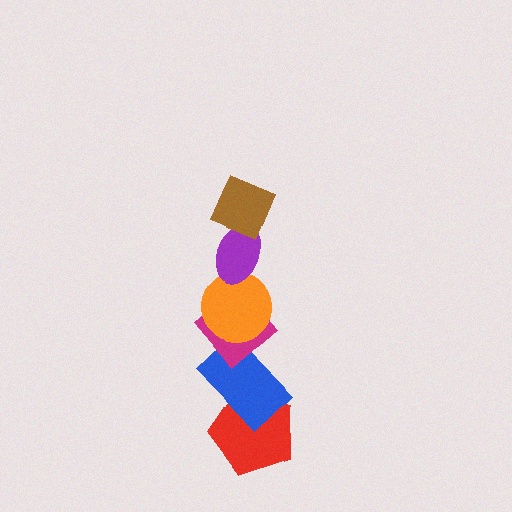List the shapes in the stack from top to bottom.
From top to bottom: the brown diamond, the purple ellipse, the orange circle, the magenta diamond, the blue rectangle, the red pentagon.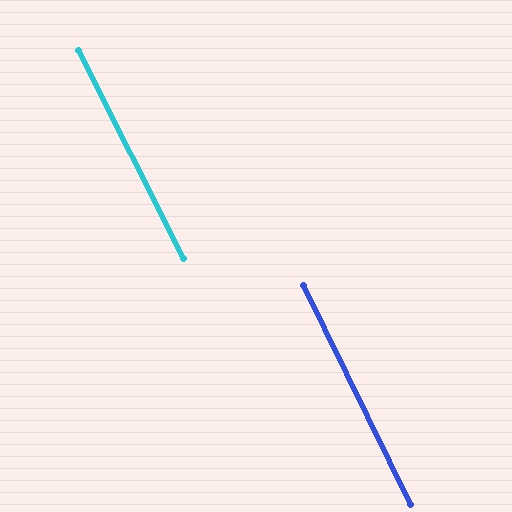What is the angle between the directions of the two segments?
Approximately 1 degree.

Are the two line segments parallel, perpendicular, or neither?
Parallel — their directions differ by only 1.0°.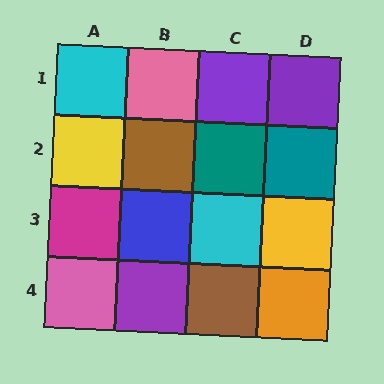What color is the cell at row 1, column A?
Cyan.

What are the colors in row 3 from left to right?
Magenta, blue, cyan, yellow.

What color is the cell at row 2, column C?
Teal.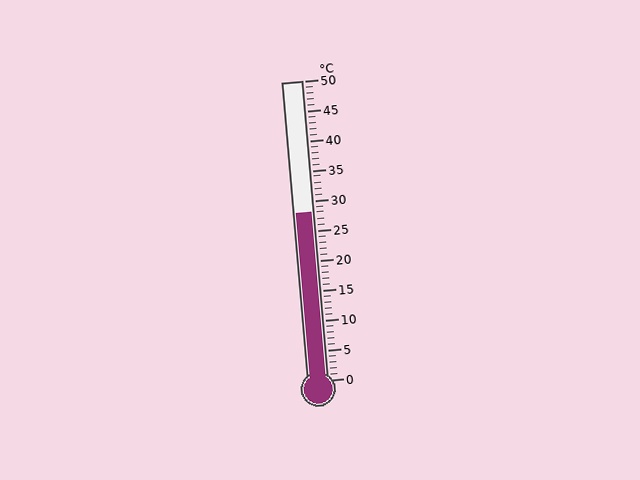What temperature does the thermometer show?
The thermometer shows approximately 28°C.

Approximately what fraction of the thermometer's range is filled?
The thermometer is filled to approximately 55% of its range.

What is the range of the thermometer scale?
The thermometer scale ranges from 0°C to 50°C.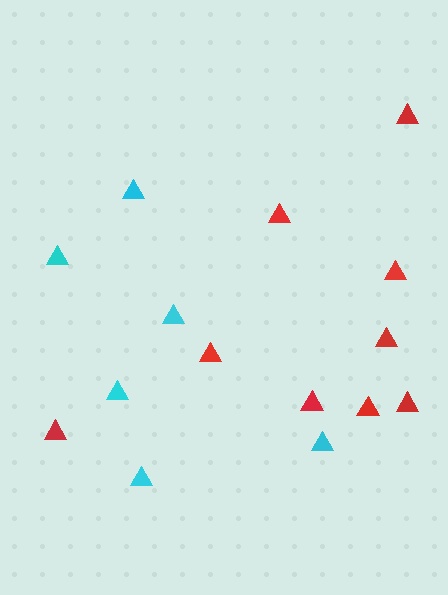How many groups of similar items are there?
There are 2 groups: one group of red triangles (9) and one group of cyan triangles (6).